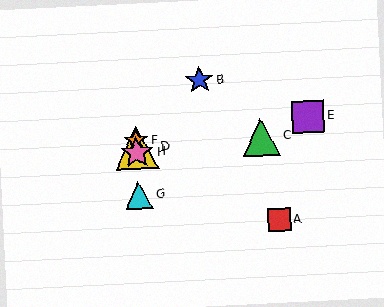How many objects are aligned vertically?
4 objects (D, F, G, H) are aligned vertically.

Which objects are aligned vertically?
Objects D, F, G, H are aligned vertically.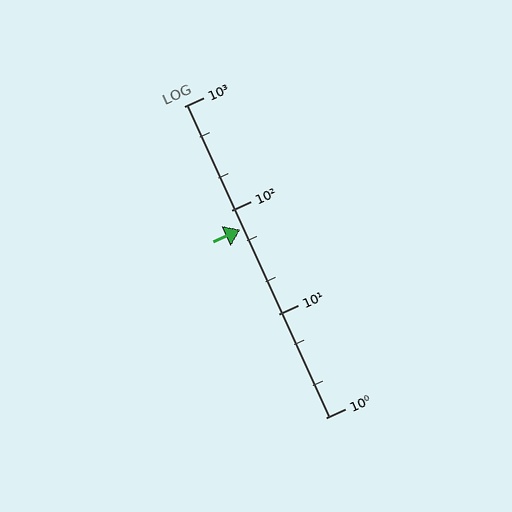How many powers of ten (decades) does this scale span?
The scale spans 3 decades, from 1 to 1000.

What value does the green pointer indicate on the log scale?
The pointer indicates approximately 65.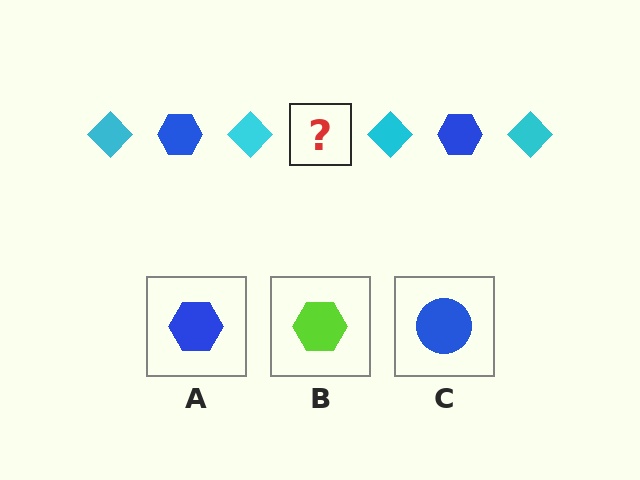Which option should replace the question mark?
Option A.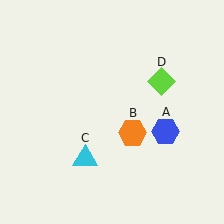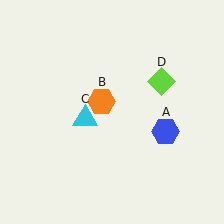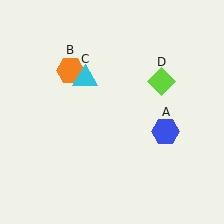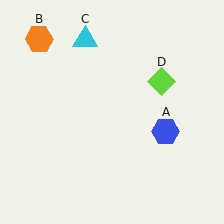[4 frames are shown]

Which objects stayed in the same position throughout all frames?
Blue hexagon (object A) and lime diamond (object D) remained stationary.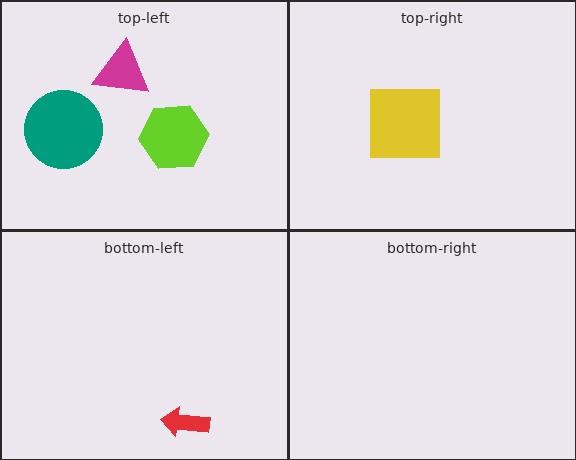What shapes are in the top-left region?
The teal circle, the lime hexagon, the magenta triangle.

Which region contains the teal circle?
The top-left region.